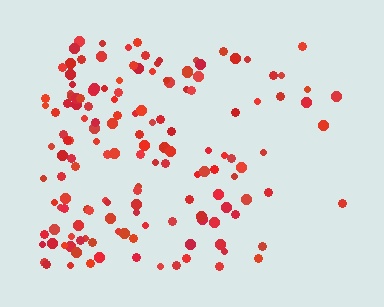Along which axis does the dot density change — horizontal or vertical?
Horizontal.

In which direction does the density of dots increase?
From right to left, with the left side densest.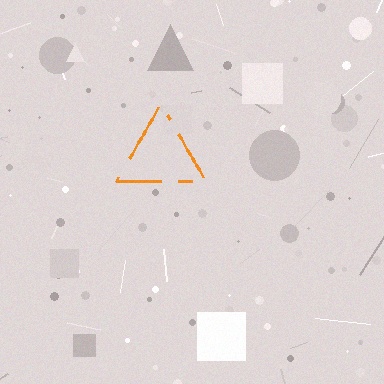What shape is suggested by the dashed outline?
The dashed outline suggests a triangle.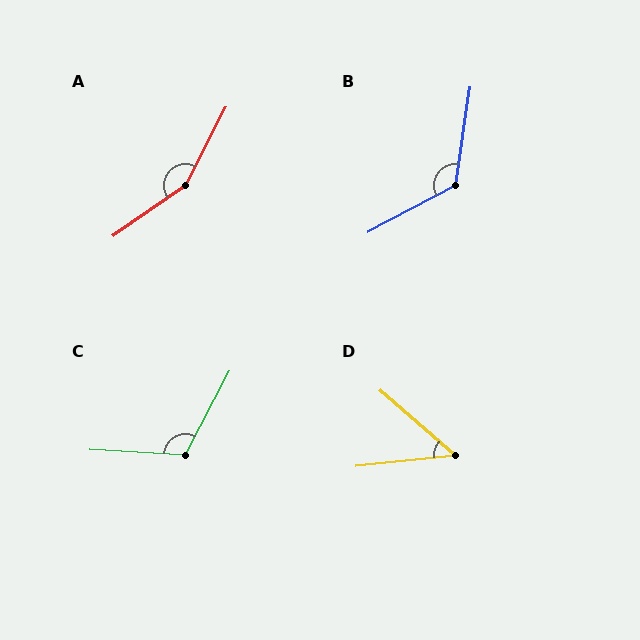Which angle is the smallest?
D, at approximately 47 degrees.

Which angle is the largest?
A, at approximately 152 degrees.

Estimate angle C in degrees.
Approximately 114 degrees.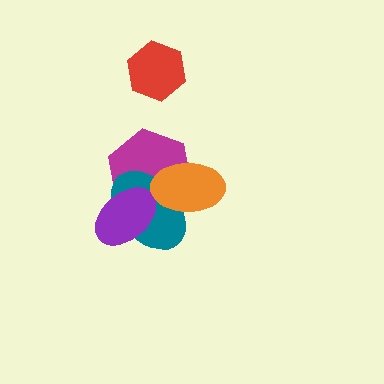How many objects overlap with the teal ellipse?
3 objects overlap with the teal ellipse.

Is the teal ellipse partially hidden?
Yes, it is partially covered by another shape.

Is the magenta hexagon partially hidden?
Yes, it is partially covered by another shape.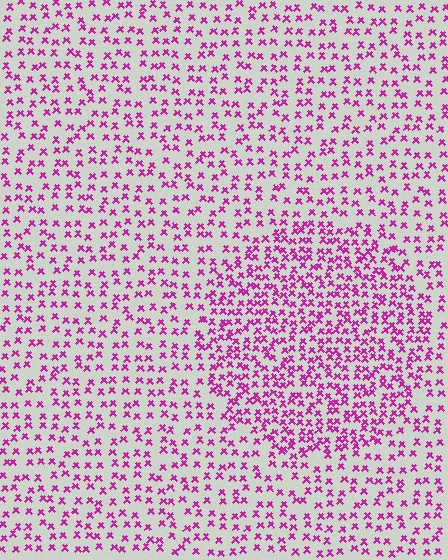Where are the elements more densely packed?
The elements are more densely packed inside the circle boundary.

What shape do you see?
I see a circle.